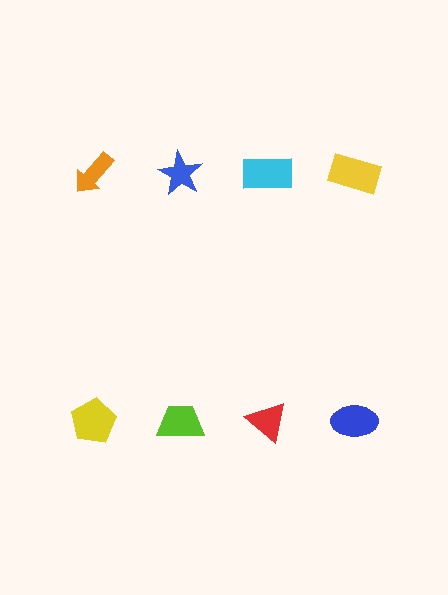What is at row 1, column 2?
A blue star.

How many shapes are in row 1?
4 shapes.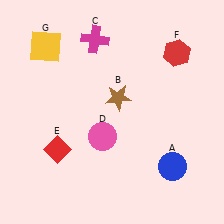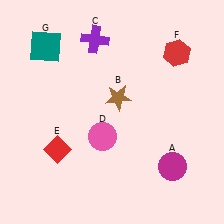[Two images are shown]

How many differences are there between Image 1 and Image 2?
There are 3 differences between the two images.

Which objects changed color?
A changed from blue to magenta. C changed from magenta to purple. G changed from yellow to teal.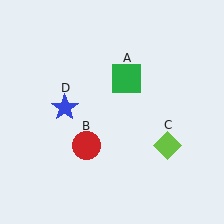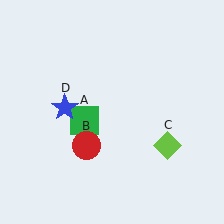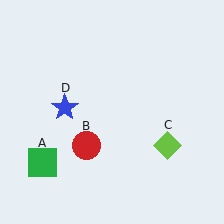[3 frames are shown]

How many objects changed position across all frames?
1 object changed position: green square (object A).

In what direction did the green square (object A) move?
The green square (object A) moved down and to the left.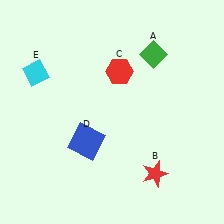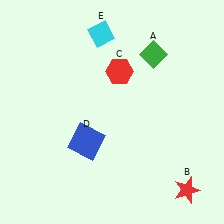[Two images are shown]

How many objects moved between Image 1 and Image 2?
2 objects moved between the two images.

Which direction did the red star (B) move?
The red star (B) moved right.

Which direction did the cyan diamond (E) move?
The cyan diamond (E) moved right.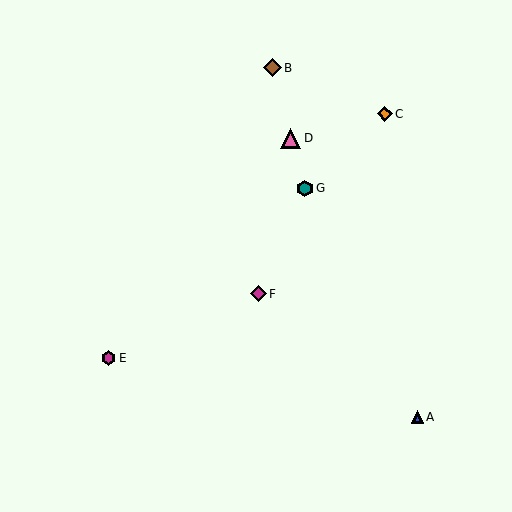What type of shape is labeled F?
Shape F is a magenta diamond.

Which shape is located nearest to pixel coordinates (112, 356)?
The magenta hexagon (labeled E) at (109, 358) is nearest to that location.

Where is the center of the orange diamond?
The center of the orange diamond is at (385, 114).